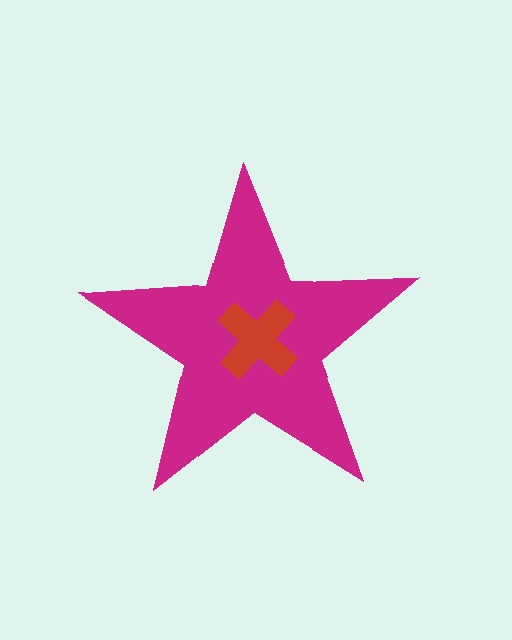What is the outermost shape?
The magenta star.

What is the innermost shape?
The red cross.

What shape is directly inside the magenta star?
The red cross.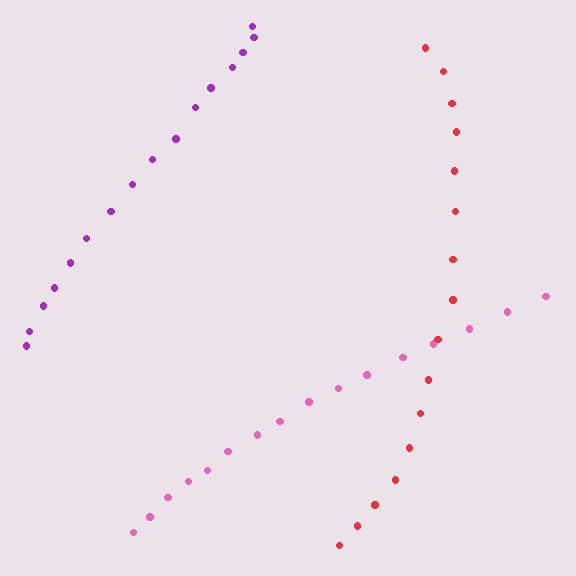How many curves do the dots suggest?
There are 3 distinct paths.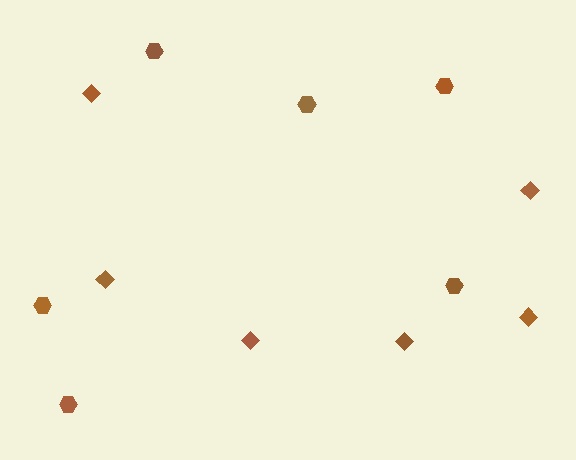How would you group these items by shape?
There are 2 groups: one group of diamonds (6) and one group of hexagons (6).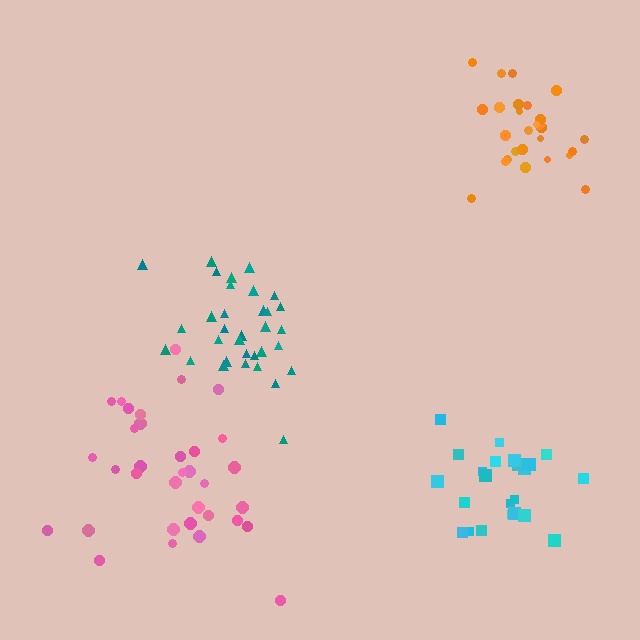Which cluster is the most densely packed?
Orange.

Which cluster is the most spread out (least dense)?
Pink.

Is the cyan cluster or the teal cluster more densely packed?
Cyan.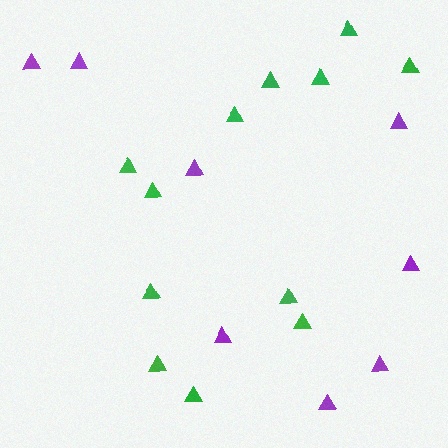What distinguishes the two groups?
There are 2 groups: one group of green triangles (12) and one group of purple triangles (8).